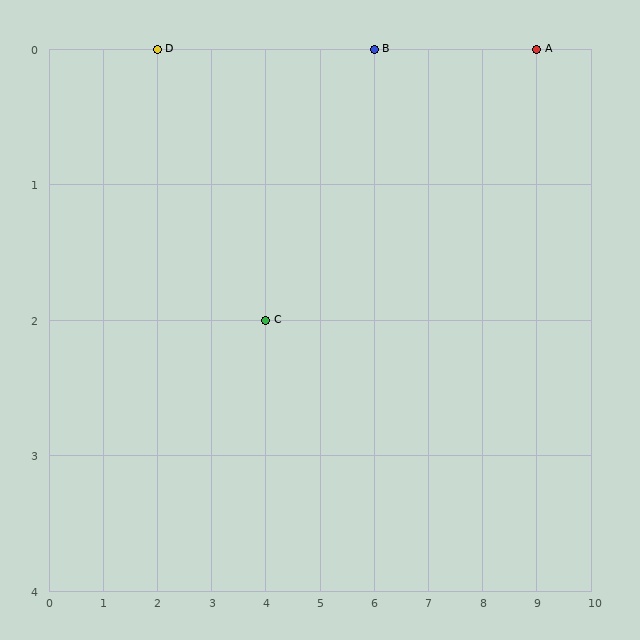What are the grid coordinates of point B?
Point B is at grid coordinates (6, 0).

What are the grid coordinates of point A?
Point A is at grid coordinates (9, 0).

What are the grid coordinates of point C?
Point C is at grid coordinates (4, 2).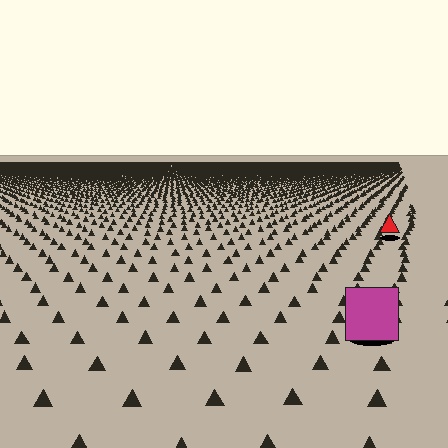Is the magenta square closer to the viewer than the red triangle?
Yes. The magenta square is closer — you can tell from the texture gradient: the ground texture is coarser near it.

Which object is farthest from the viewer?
The red triangle is farthest from the viewer. It appears smaller and the ground texture around it is denser.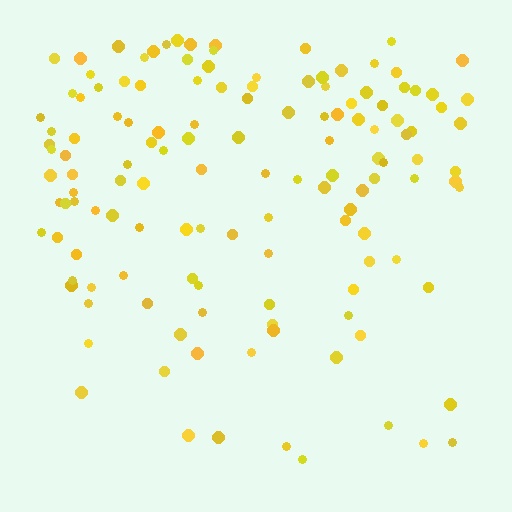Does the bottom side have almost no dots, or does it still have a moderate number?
Still a moderate number, just noticeably fewer than the top.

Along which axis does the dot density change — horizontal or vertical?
Vertical.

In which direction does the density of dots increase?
From bottom to top, with the top side densest.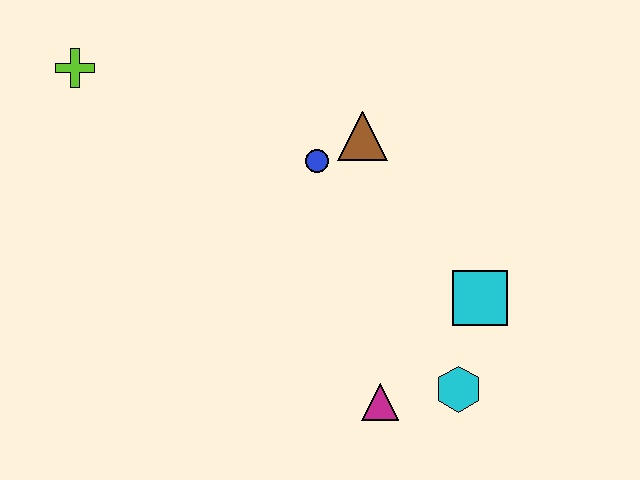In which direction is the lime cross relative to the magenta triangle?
The lime cross is above the magenta triangle.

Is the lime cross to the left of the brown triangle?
Yes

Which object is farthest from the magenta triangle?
The lime cross is farthest from the magenta triangle.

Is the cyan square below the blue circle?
Yes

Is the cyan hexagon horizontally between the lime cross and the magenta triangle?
No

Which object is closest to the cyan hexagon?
The magenta triangle is closest to the cyan hexagon.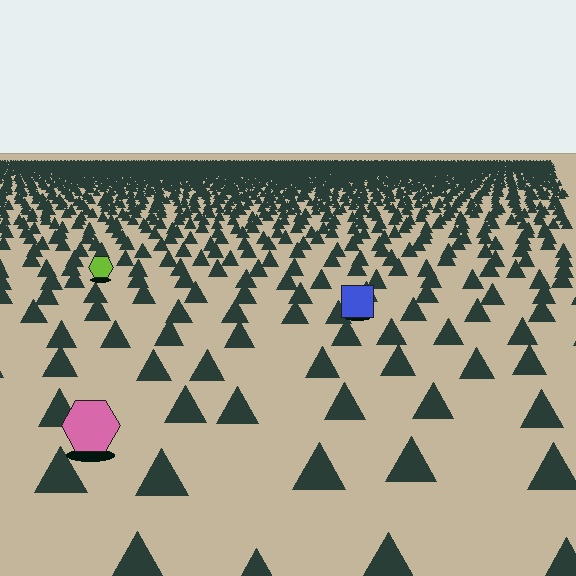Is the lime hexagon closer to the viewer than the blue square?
No. The blue square is closer — you can tell from the texture gradient: the ground texture is coarser near it.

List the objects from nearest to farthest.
From nearest to farthest: the pink hexagon, the blue square, the lime hexagon.